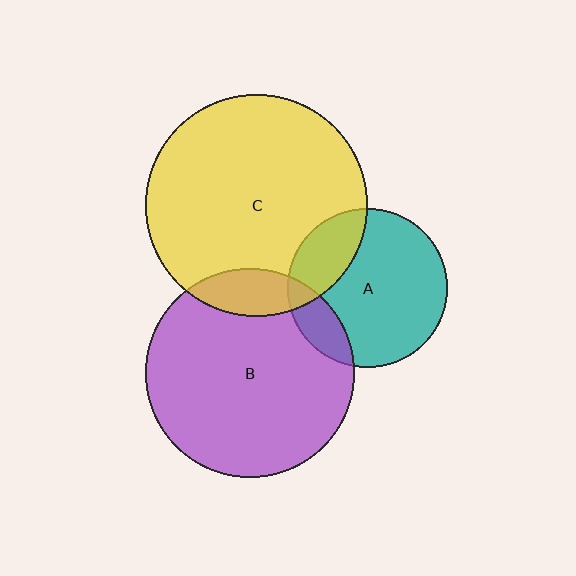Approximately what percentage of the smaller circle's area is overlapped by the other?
Approximately 15%.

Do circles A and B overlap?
Yes.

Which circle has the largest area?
Circle C (yellow).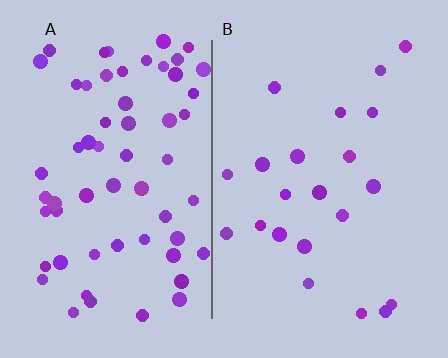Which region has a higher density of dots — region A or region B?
A (the left).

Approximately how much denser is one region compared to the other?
Approximately 2.7× — region A over region B.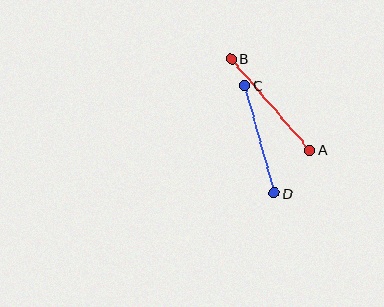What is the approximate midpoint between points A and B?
The midpoint is at approximately (271, 104) pixels.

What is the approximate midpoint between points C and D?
The midpoint is at approximately (260, 139) pixels.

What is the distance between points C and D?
The distance is approximately 112 pixels.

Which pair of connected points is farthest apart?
Points A and B are farthest apart.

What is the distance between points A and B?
The distance is approximately 120 pixels.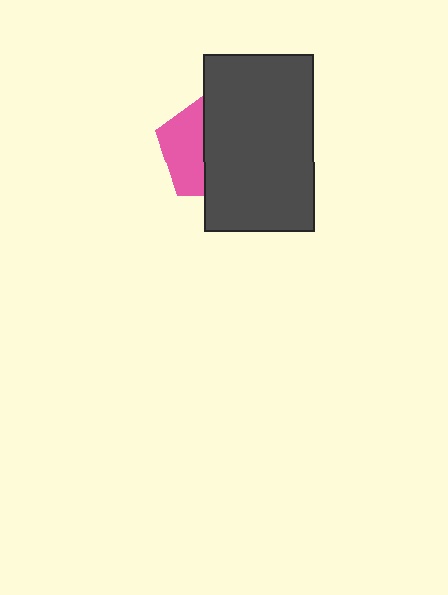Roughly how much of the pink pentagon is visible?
A small part of it is visible (roughly 40%).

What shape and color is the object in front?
The object in front is a dark gray rectangle.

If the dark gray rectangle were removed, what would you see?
You would see the complete pink pentagon.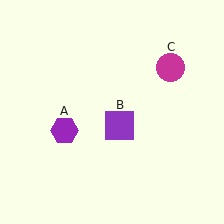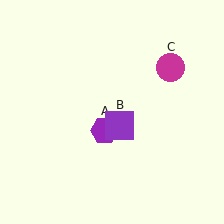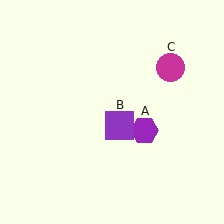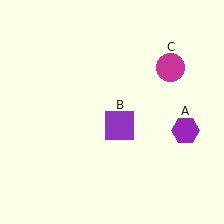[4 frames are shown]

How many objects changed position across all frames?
1 object changed position: purple hexagon (object A).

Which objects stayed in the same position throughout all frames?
Purple square (object B) and magenta circle (object C) remained stationary.